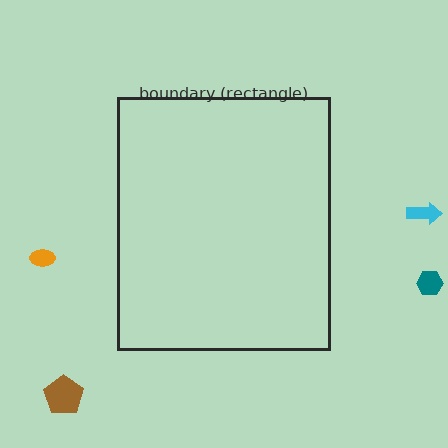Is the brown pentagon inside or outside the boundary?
Outside.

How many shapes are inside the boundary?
0 inside, 4 outside.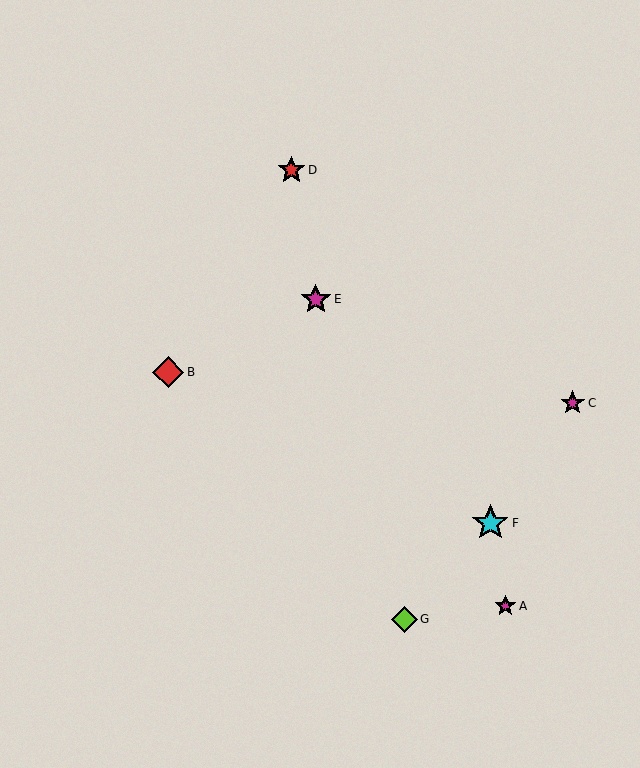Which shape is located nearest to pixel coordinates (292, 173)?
The red star (labeled D) at (291, 170) is nearest to that location.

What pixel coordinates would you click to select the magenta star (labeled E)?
Click at (316, 299) to select the magenta star E.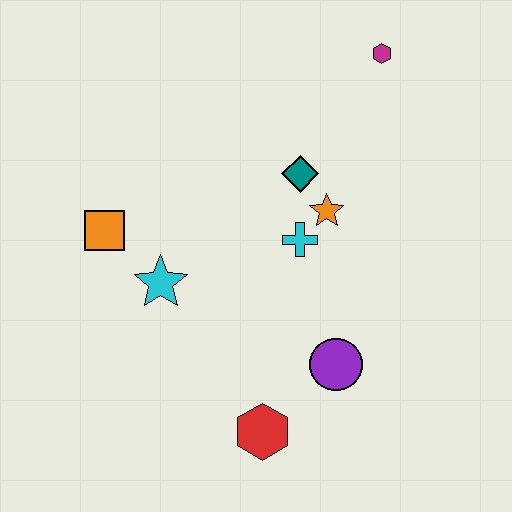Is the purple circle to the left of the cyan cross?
No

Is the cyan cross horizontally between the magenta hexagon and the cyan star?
Yes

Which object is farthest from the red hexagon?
The magenta hexagon is farthest from the red hexagon.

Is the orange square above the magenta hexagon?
No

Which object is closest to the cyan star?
The orange square is closest to the cyan star.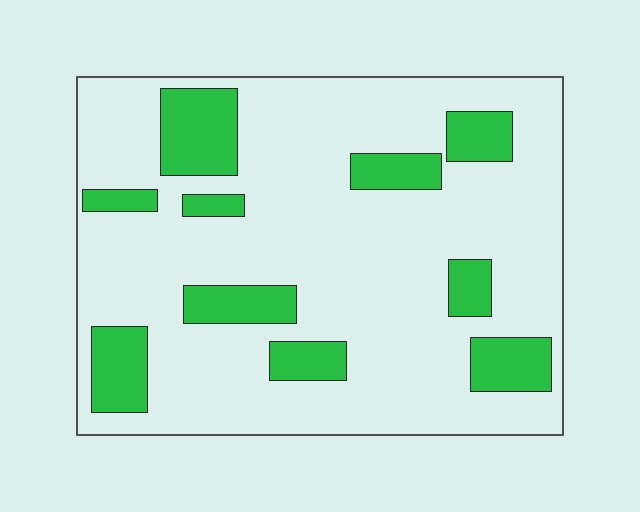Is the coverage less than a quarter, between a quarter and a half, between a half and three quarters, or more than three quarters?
Less than a quarter.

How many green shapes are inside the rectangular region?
10.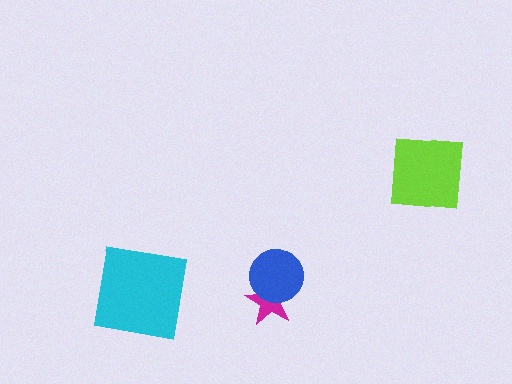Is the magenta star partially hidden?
Yes, it is partially covered by another shape.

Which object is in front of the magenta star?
The blue circle is in front of the magenta star.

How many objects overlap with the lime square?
0 objects overlap with the lime square.